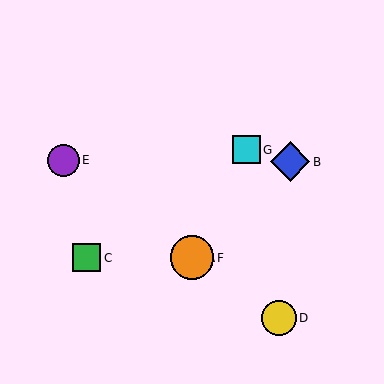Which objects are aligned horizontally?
Objects A, C, F are aligned horizontally.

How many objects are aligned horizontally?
3 objects (A, C, F) are aligned horizontally.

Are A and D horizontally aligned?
No, A is at y≈258 and D is at y≈318.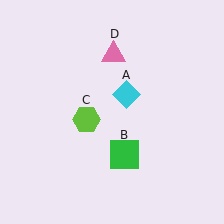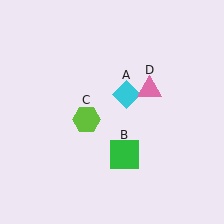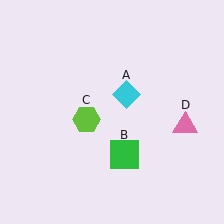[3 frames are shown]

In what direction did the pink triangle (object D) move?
The pink triangle (object D) moved down and to the right.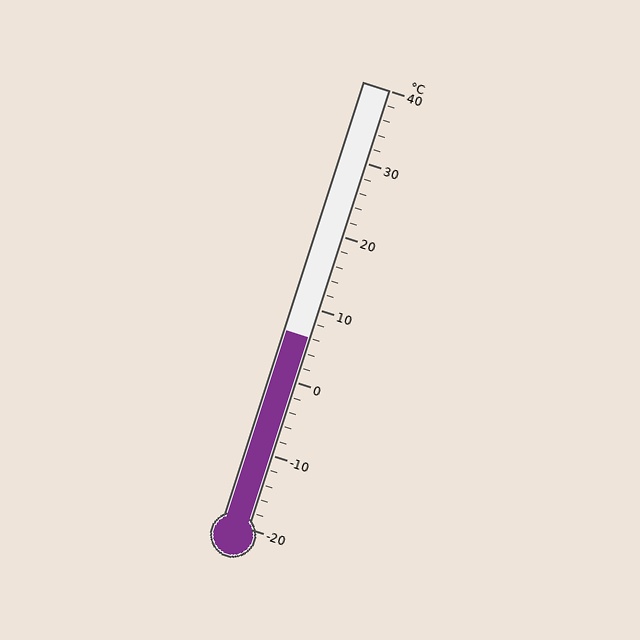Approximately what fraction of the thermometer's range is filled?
The thermometer is filled to approximately 45% of its range.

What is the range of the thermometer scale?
The thermometer scale ranges from -20°C to 40°C.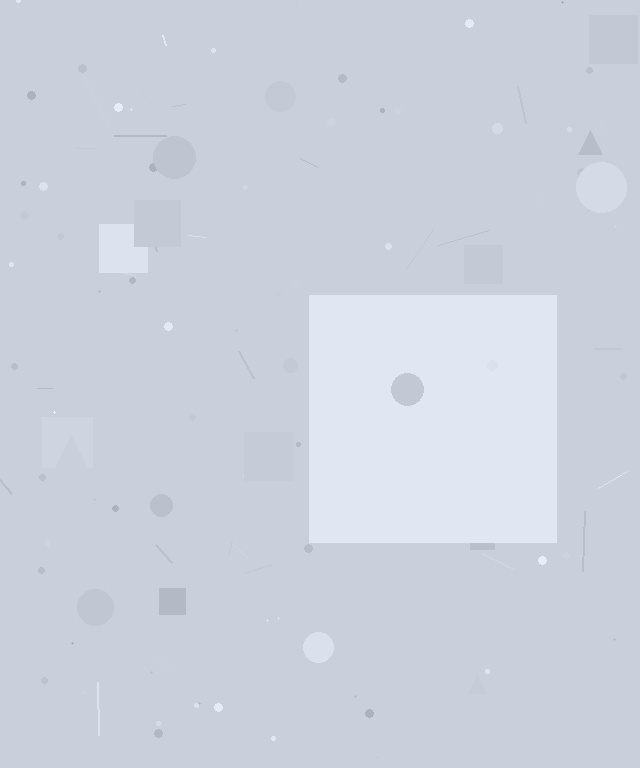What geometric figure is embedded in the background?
A square is embedded in the background.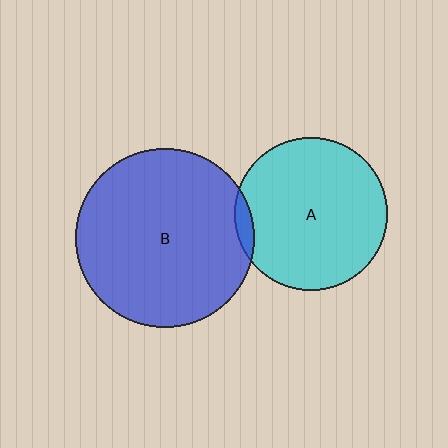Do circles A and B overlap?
Yes.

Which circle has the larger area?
Circle B (blue).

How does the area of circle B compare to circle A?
Approximately 1.4 times.